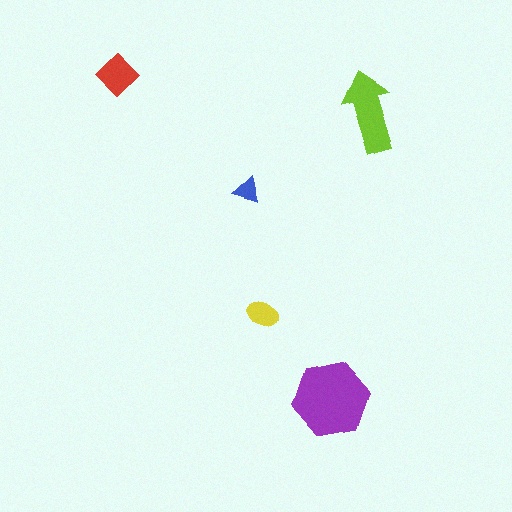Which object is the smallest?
The blue triangle.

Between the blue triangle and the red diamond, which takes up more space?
The red diamond.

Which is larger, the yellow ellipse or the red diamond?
The red diamond.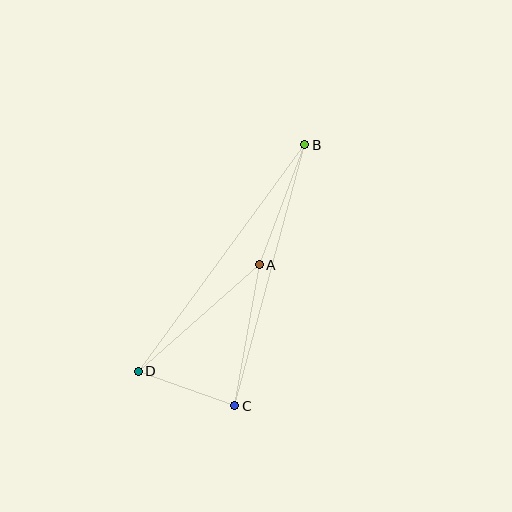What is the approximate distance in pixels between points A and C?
The distance between A and C is approximately 143 pixels.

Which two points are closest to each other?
Points C and D are closest to each other.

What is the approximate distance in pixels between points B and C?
The distance between B and C is approximately 271 pixels.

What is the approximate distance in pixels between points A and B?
The distance between A and B is approximately 129 pixels.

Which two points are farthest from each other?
Points B and D are farthest from each other.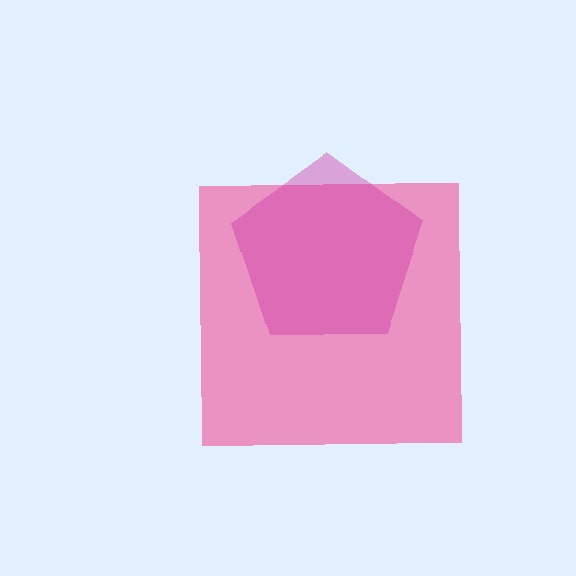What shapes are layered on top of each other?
The layered shapes are: a pink square, a magenta pentagon.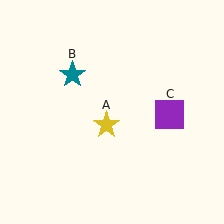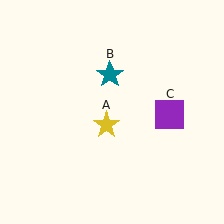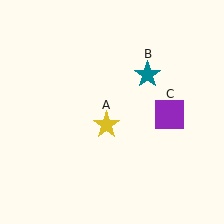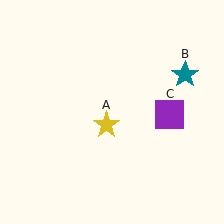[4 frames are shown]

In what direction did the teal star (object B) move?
The teal star (object B) moved right.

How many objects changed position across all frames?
1 object changed position: teal star (object B).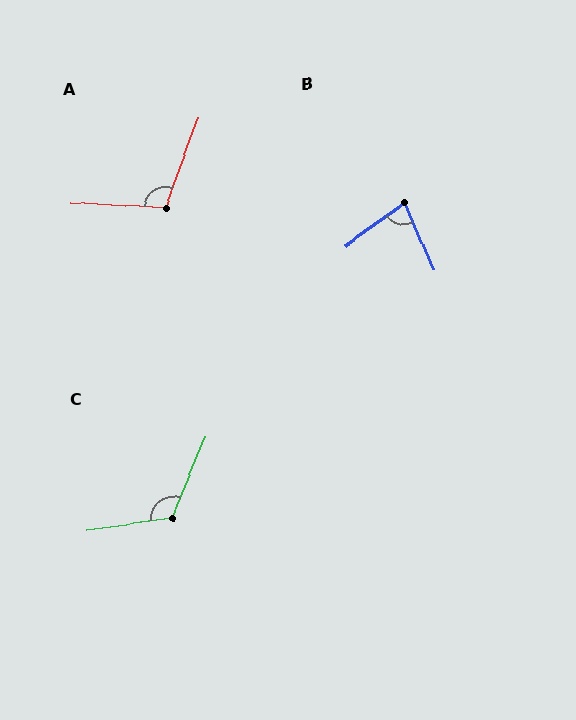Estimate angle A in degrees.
Approximately 108 degrees.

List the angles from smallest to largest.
B (77°), A (108°), C (121°).